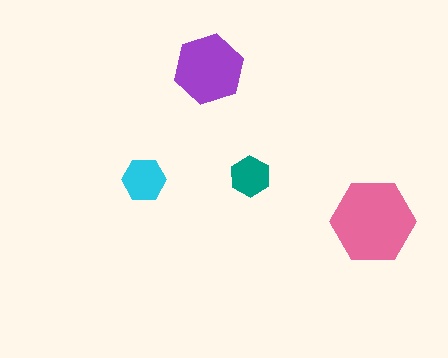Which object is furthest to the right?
The pink hexagon is rightmost.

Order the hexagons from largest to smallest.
the pink one, the purple one, the cyan one, the teal one.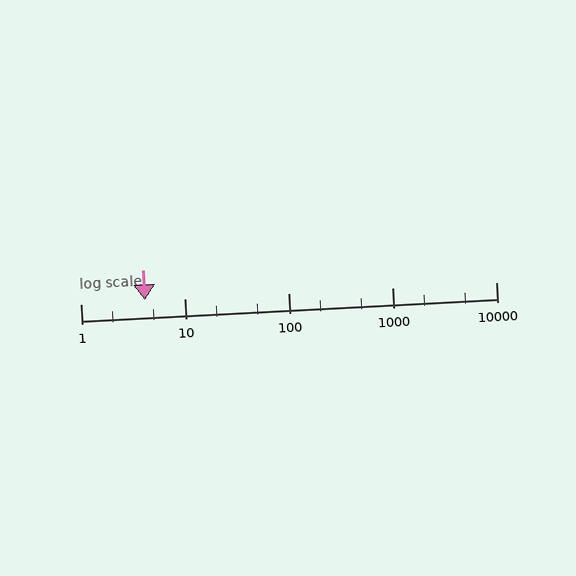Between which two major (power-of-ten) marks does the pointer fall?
The pointer is between 1 and 10.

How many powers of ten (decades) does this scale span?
The scale spans 4 decades, from 1 to 10000.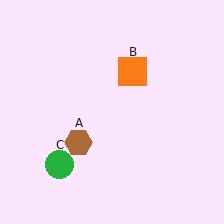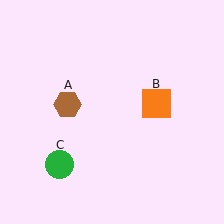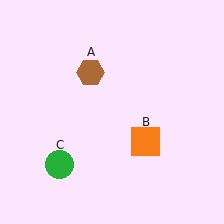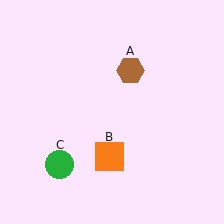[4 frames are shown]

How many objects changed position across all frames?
2 objects changed position: brown hexagon (object A), orange square (object B).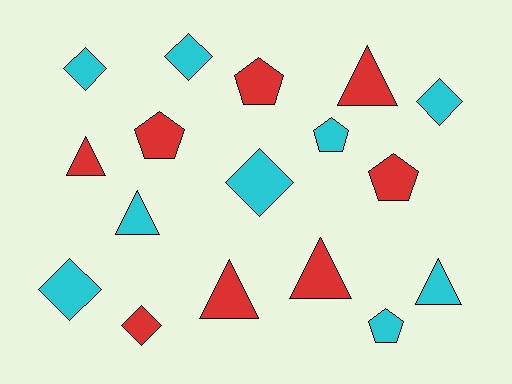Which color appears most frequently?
Cyan, with 9 objects.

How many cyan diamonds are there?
There are 5 cyan diamonds.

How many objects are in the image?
There are 17 objects.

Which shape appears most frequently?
Diamond, with 6 objects.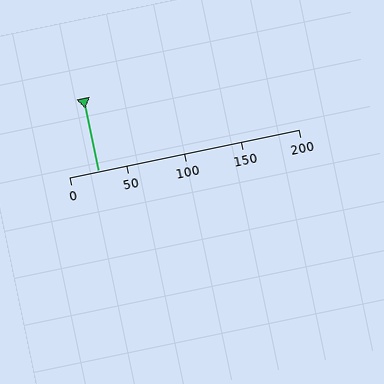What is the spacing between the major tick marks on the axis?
The major ticks are spaced 50 apart.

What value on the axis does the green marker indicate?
The marker indicates approximately 25.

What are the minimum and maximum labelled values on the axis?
The axis runs from 0 to 200.